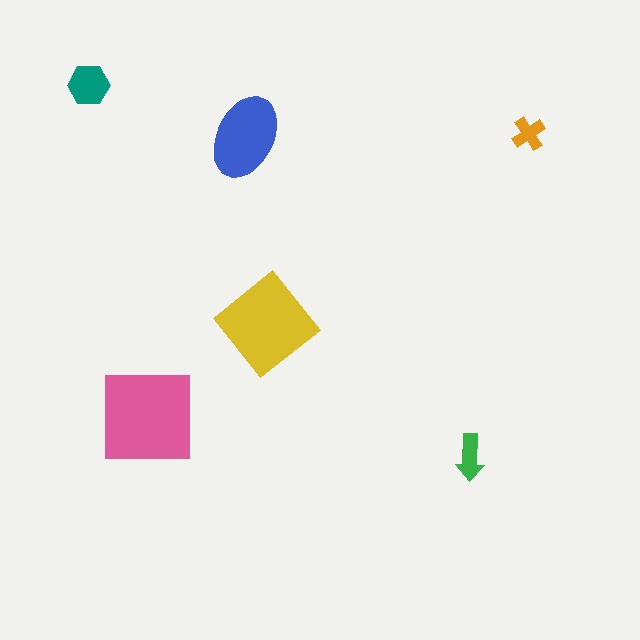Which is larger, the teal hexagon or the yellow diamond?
The yellow diamond.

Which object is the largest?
The pink square.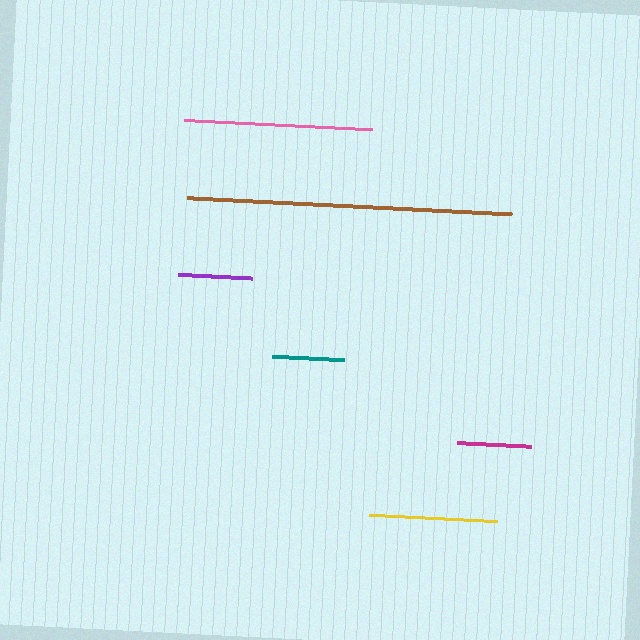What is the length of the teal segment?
The teal segment is approximately 72 pixels long.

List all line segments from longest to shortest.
From longest to shortest: brown, pink, yellow, magenta, purple, teal.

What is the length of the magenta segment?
The magenta segment is approximately 75 pixels long.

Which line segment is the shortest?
The teal line is the shortest at approximately 72 pixels.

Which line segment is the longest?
The brown line is the longest at approximately 325 pixels.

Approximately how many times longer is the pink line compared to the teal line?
The pink line is approximately 2.6 times the length of the teal line.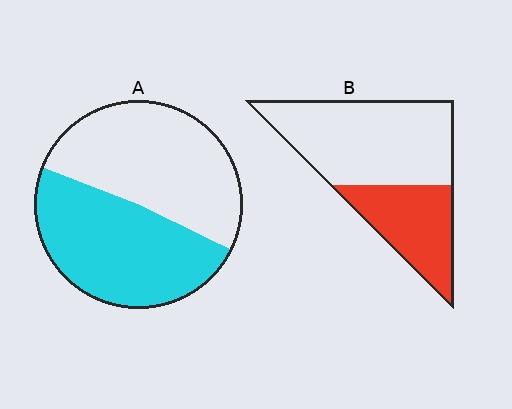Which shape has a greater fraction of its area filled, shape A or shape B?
Shape A.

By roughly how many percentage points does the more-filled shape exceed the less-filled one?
By roughly 15 percentage points (A over B).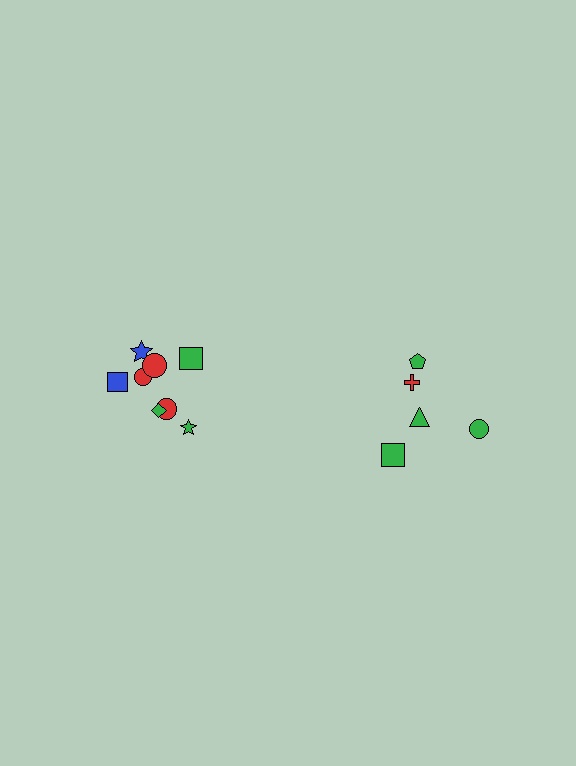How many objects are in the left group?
There are 8 objects.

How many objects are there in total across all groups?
There are 13 objects.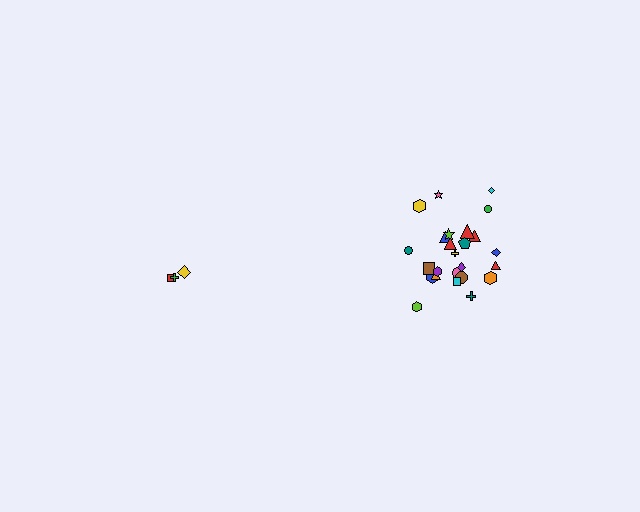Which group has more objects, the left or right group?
The right group.